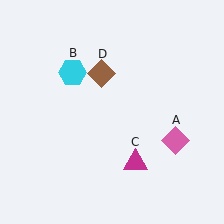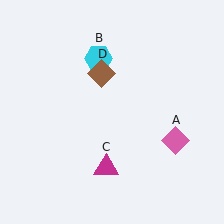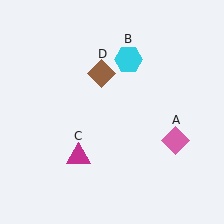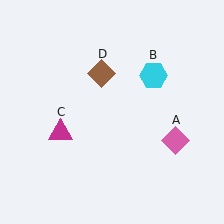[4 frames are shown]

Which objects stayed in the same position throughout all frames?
Pink diamond (object A) and brown diamond (object D) remained stationary.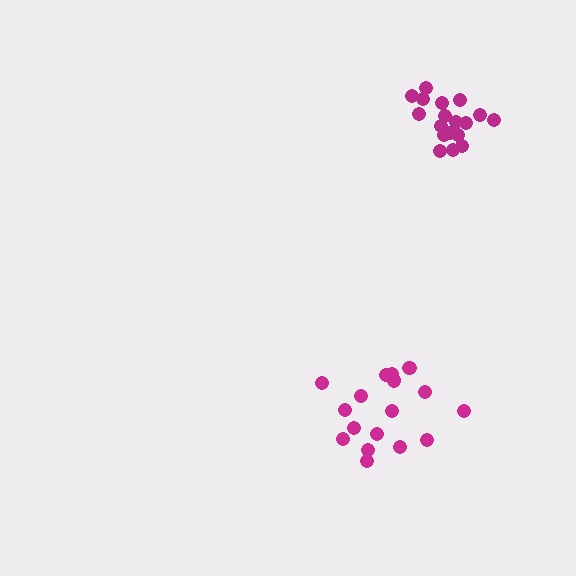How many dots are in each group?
Group 1: 17 dots, Group 2: 19 dots (36 total).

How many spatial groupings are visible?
There are 2 spatial groupings.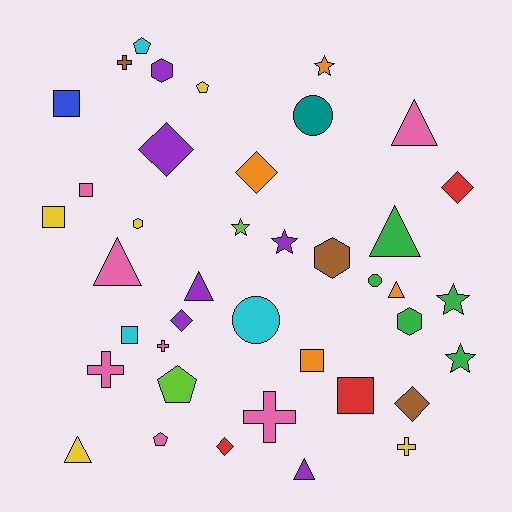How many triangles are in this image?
There are 7 triangles.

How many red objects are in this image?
There are 3 red objects.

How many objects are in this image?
There are 40 objects.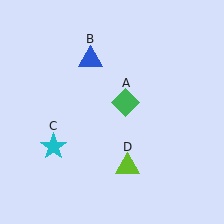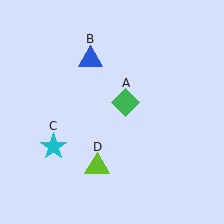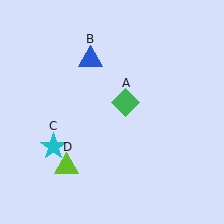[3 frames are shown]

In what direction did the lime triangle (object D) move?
The lime triangle (object D) moved left.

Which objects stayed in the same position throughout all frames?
Green diamond (object A) and blue triangle (object B) and cyan star (object C) remained stationary.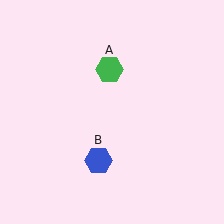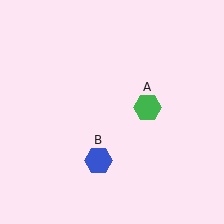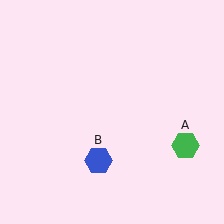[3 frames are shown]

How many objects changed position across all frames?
1 object changed position: green hexagon (object A).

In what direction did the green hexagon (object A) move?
The green hexagon (object A) moved down and to the right.